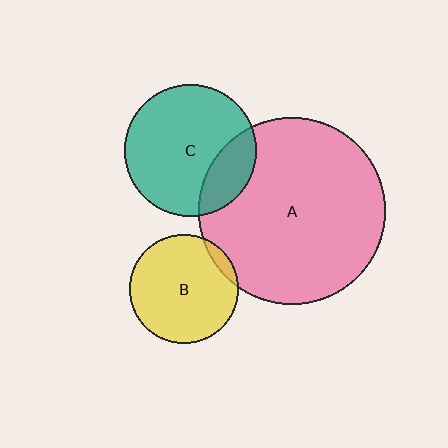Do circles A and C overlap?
Yes.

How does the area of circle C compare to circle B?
Approximately 1.5 times.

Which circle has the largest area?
Circle A (pink).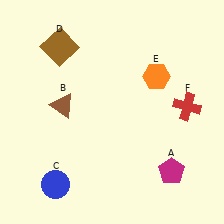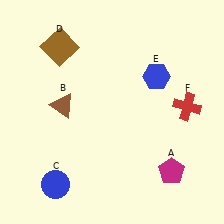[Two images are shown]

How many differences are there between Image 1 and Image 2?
There is 1 difference between the two images.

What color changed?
The hexagon (E) changed from orange in Image 1 to blue in Image 2.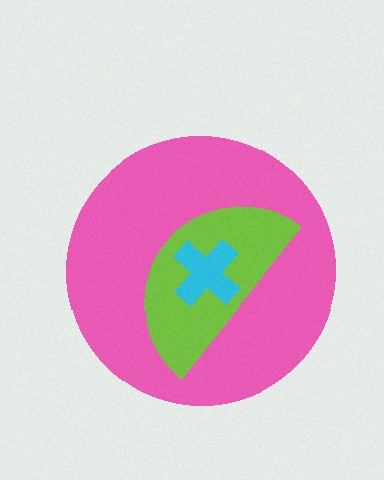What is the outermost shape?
The pink circle.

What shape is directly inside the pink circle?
The lime semicircle.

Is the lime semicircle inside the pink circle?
Yes.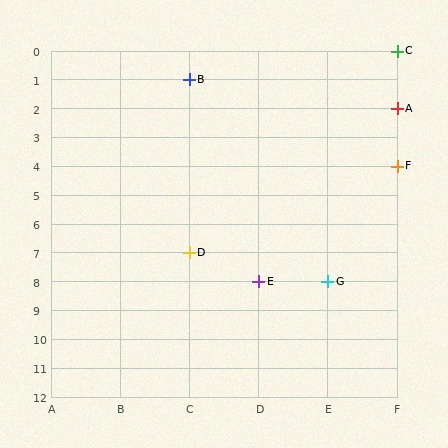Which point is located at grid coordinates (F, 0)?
Point C is at (F, 0).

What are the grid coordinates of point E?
Point E is at grid coordinates (D, 8).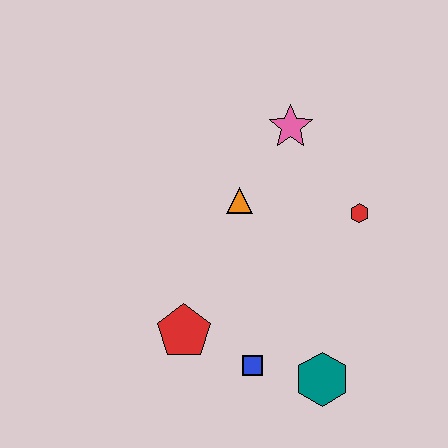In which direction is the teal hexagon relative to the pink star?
The teal hexagon is below the pink star.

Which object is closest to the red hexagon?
The pink star is closest to the red hexagon.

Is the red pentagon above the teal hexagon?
Yes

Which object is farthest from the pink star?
The teal hexagon is farthest from the pink star.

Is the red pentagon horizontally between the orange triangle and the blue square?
No